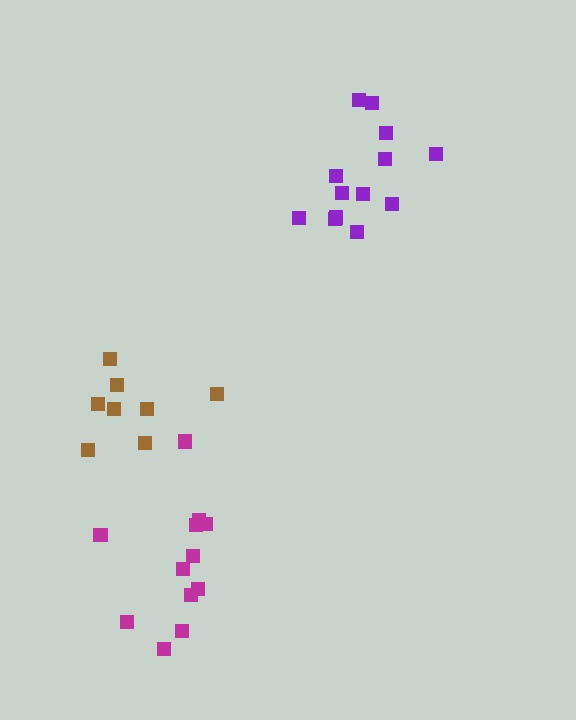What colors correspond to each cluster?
The clusters are colored: brown, magenta, purple.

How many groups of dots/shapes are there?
There are 3 groups.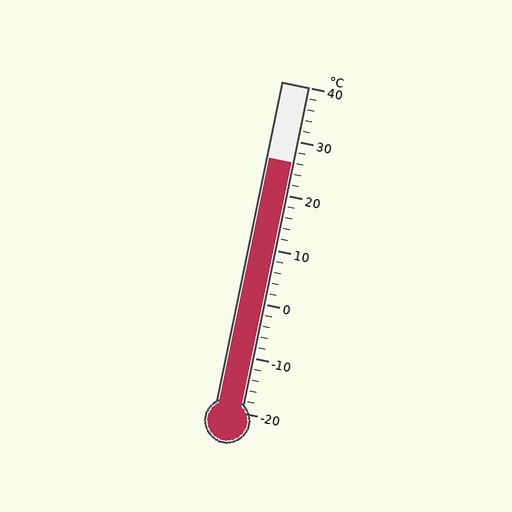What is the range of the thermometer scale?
The thermometer scale ranges from -20°C to 40°C.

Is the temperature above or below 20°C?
The temperature is above 20°C.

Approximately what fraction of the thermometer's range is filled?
The thermometer is filled to approximately 75% of its range.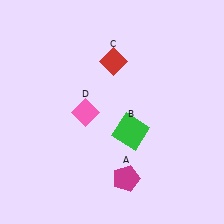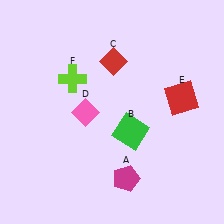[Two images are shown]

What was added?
A red square (E), a lime cross (F) were added in Image 2.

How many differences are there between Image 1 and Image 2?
There are 2 differences between the two images.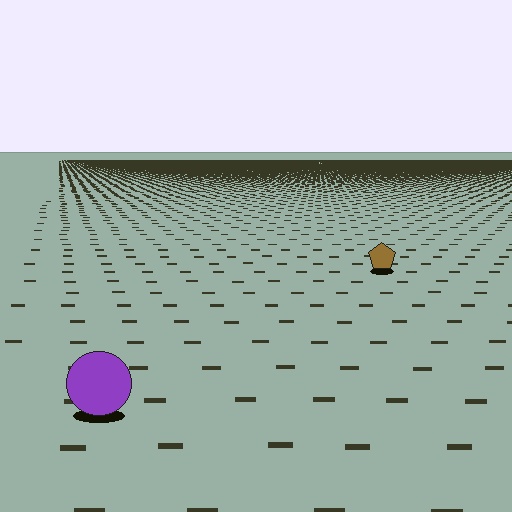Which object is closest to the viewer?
The purple circle is closest. The texture marks near it are larger and more spread out.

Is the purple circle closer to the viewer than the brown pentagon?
Yes. The purple circle is closer — you can tell from the texture gradient: the ground texture is coarser near it.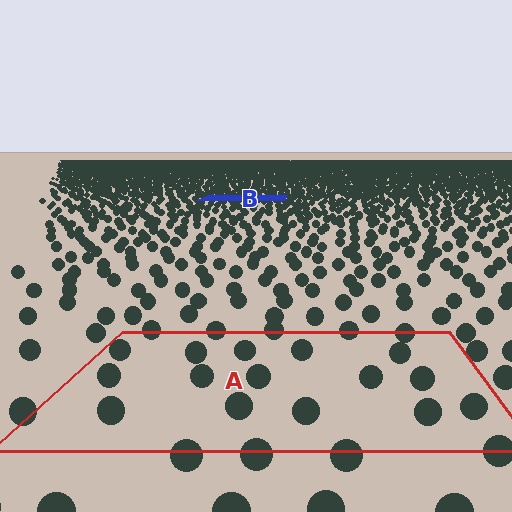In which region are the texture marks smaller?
The texture marks are smaller in region B, because it is farther away.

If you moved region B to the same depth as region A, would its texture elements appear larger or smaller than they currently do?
They would appear larger. At a closer depth, the same texture elements are projected at a bigger on-screen size.